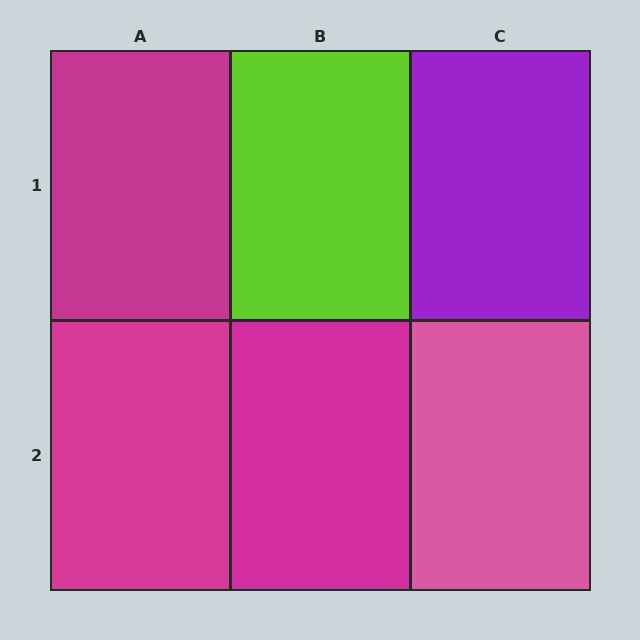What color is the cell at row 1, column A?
Magenta.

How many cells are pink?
1 cell is pink.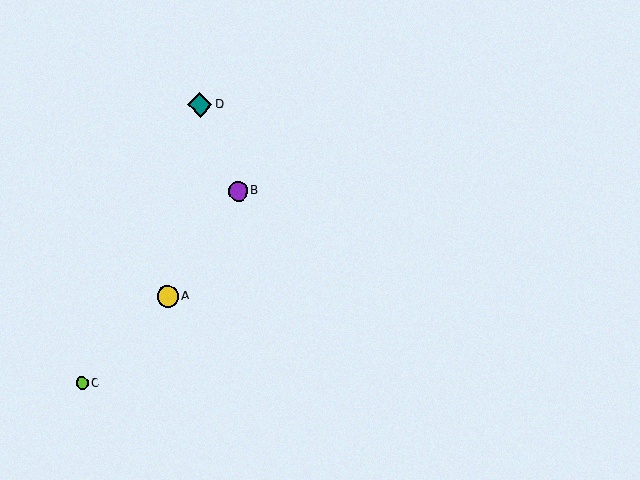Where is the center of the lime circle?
The center of the lime circle is at (82, 383).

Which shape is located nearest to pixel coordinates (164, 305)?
The yellow circle (labeled A) at (167, 296) is nearest to that location.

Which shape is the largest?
The teal diamond (labeled D) is the largest.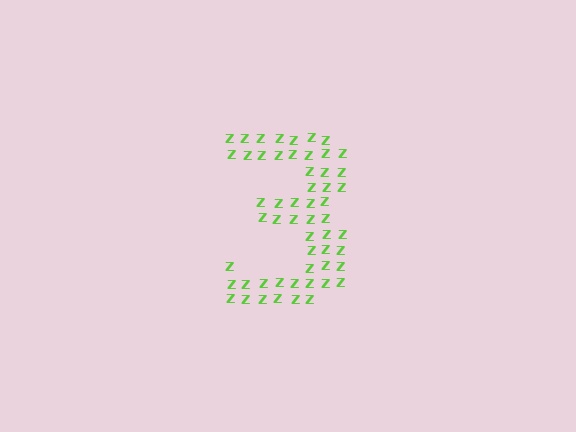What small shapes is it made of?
It is made of small letter Z's.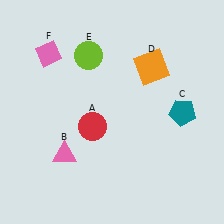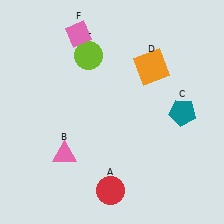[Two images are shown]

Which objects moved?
The objects that moved are: the red circle (A), the pink diamond (F).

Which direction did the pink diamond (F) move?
The pink diamond (F) moved right.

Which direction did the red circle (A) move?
The red circle (A) moved down.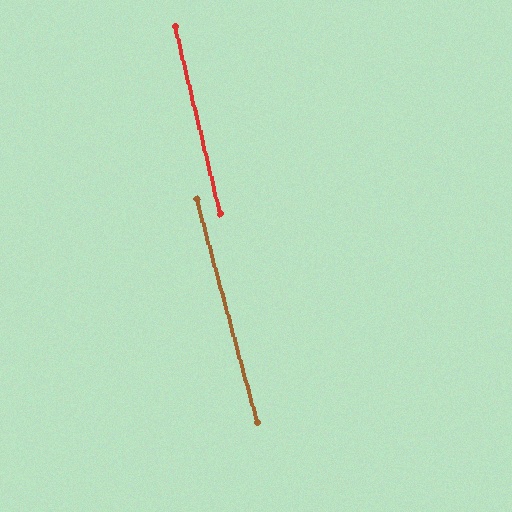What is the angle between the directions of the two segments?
Approximately 2 degrees.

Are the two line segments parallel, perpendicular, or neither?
Parallel — their directions differ by only 1.7°.